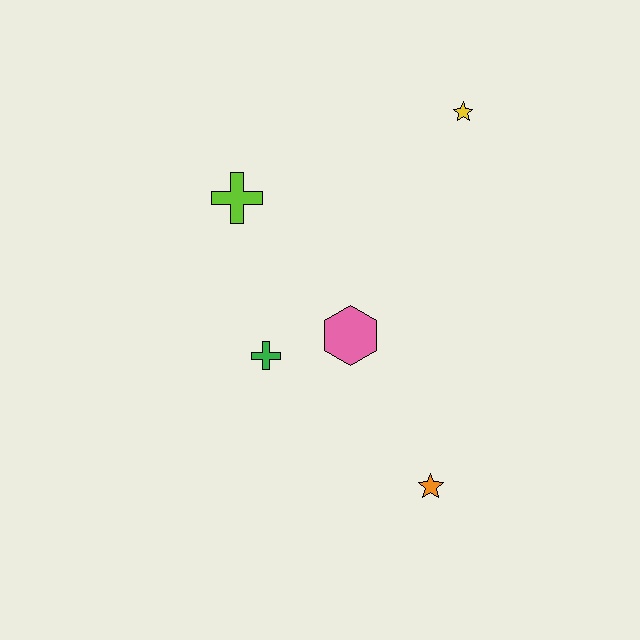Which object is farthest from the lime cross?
The orange star is farthest from the lime cross.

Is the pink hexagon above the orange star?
Yes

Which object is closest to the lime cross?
The green cross is closest to the lime cross.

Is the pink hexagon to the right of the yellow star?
No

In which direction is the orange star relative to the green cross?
The orange star is to the right of the green cross.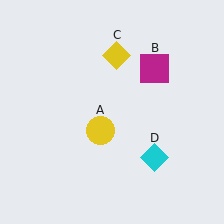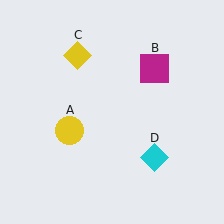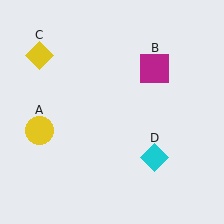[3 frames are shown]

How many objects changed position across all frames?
2 objects changed position: yellow circle (object A), yellow diamond (object C).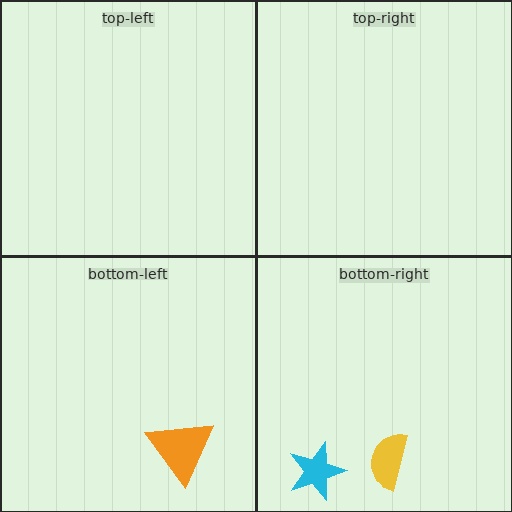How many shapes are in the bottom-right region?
2.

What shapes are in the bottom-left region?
The orange triangle.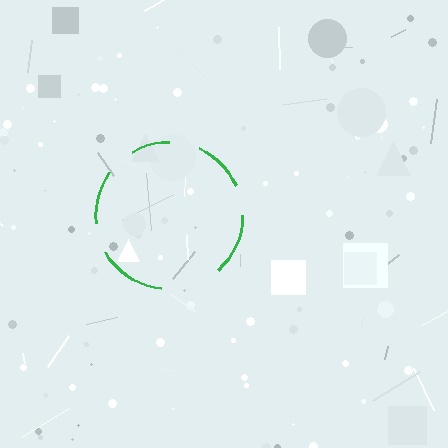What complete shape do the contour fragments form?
The contour fragments form a circle.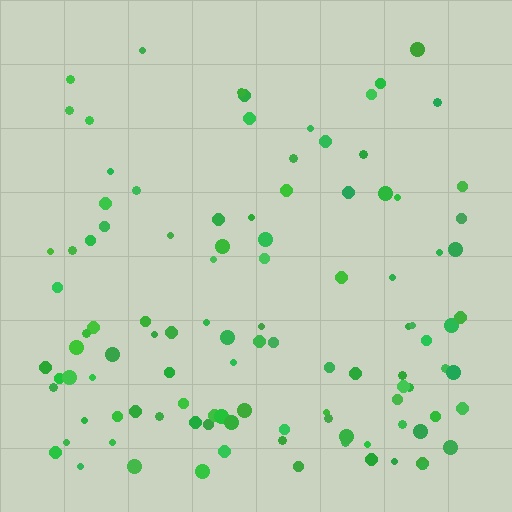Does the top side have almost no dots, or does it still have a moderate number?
Still a moderate number, just noticeably fewer than the bottom.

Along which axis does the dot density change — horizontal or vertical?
Vertical.